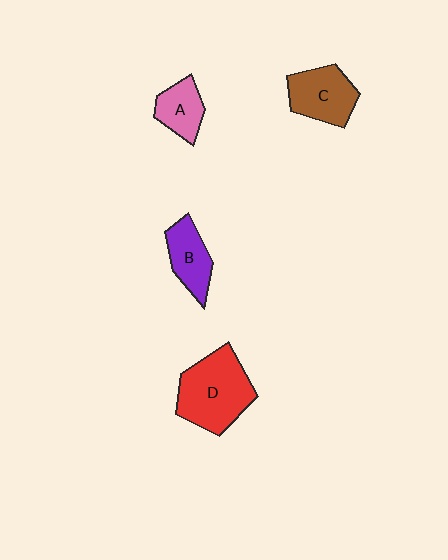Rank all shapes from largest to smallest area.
From largest to smallest: D (red), C (brown), B (purple), A (pink).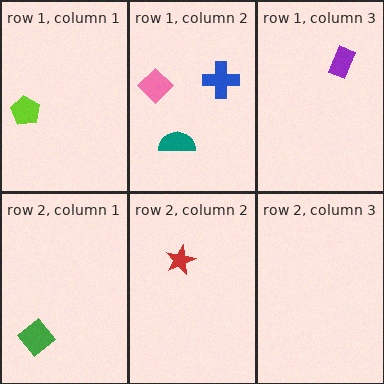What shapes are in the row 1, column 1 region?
The lime pentagon.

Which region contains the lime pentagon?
The row 1, column 1 region.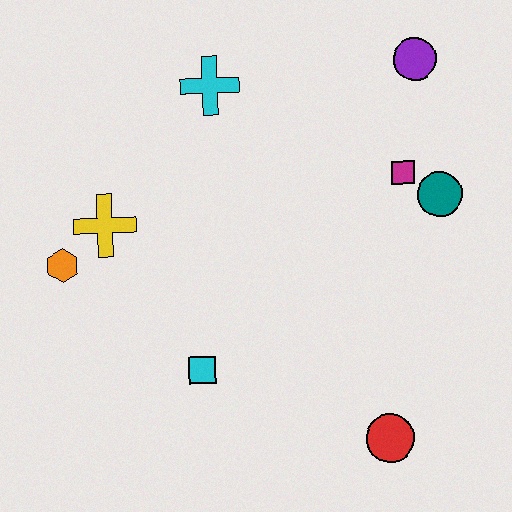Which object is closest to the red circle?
The cyan square is closest to the red circle.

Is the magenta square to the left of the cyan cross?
No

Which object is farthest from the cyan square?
The purple circle is farthest from the cyan square.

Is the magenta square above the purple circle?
No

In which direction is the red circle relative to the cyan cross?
The red circle is below the cyan cross.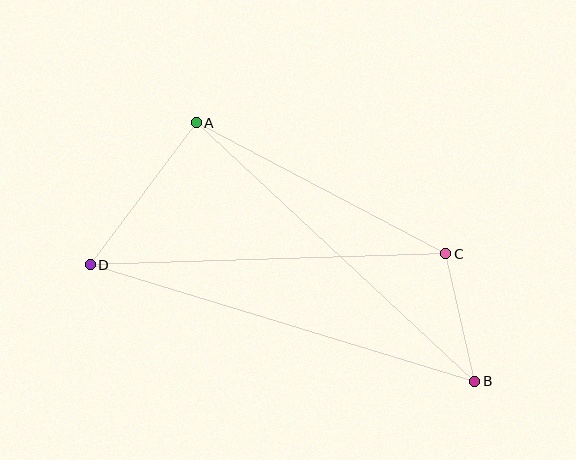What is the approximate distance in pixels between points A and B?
The distance between A and B is approximately 380 pixels.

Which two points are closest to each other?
Points B and C are closest to each other.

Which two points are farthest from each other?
Points B and D are farthest from each other.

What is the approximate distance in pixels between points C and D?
The distance between C and D is approximately 356 pixels.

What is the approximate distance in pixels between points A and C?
The distance between A and C is approximately 282 pixels.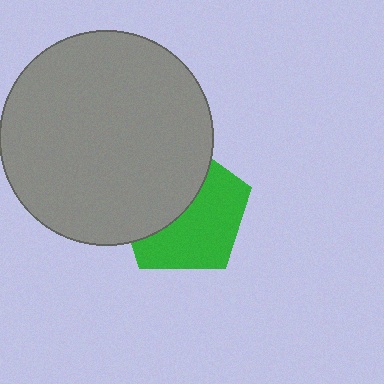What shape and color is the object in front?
The object in front is a gray circle.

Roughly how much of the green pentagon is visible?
About half of it is visible (roughly 54%).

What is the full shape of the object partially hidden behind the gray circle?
The partially hidden object is a green pentagon.